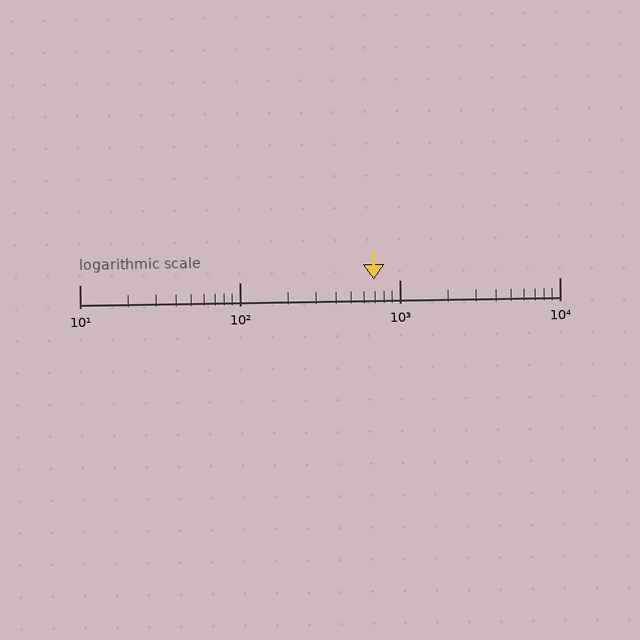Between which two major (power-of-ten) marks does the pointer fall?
The pointer is between 100 and 1000.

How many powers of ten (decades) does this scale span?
The scale spans 3 decades, from 10 to 10000.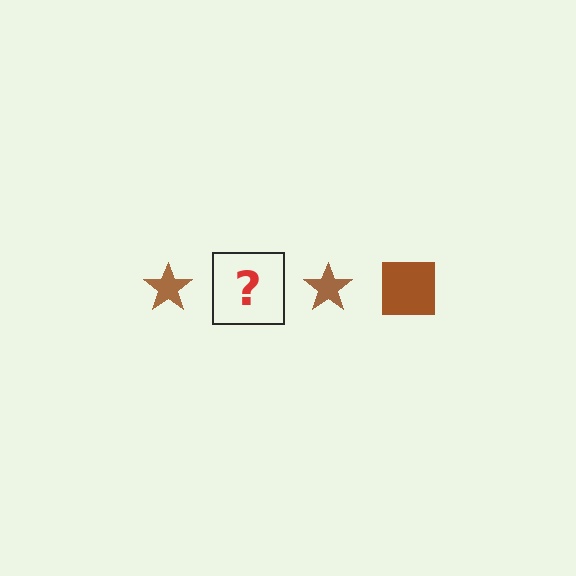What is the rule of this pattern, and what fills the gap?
The rule is that the pattern cycles through star, square shapes in brown. The gap should be filled with a brown square.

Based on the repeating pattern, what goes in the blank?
The blank should be a brown square.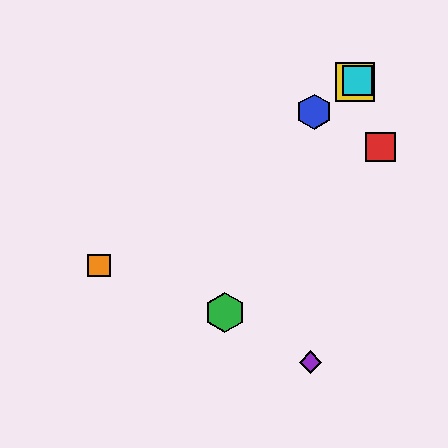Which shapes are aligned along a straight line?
The blue hexagon, the yellow square, the orange square, the cyan square are aligned along a straight line.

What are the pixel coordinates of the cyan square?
The cyan square is at (358, 80).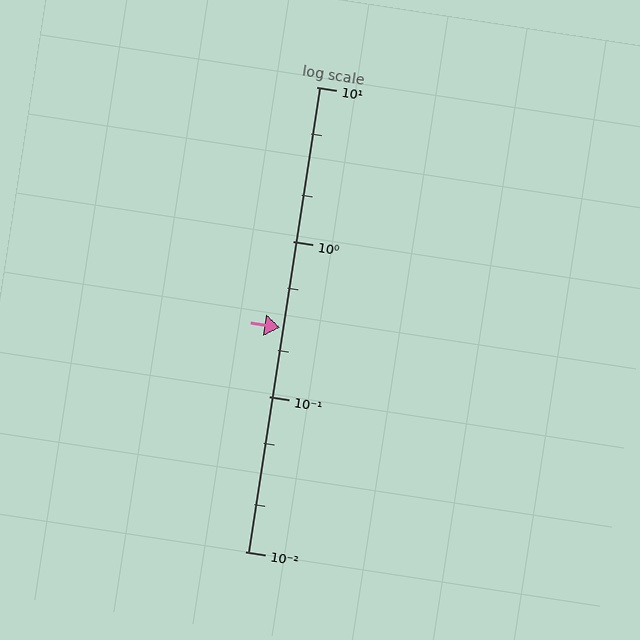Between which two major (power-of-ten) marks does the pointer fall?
The pointer is between 0.1 and 1.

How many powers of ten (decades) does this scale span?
The scale spans 3 decades, from 0.01 to 10.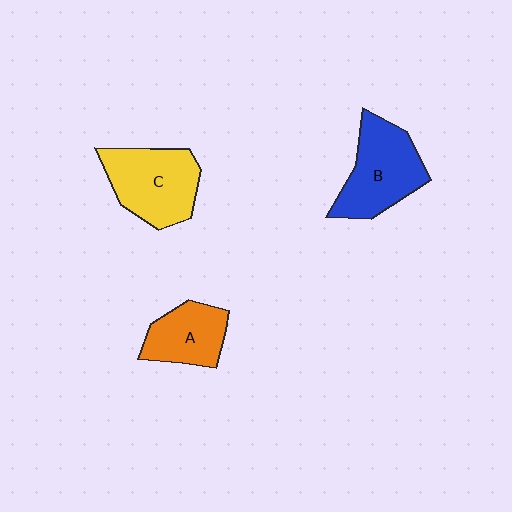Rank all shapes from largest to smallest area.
From largest to smallest: C (yellow), B (blue), A (orange).